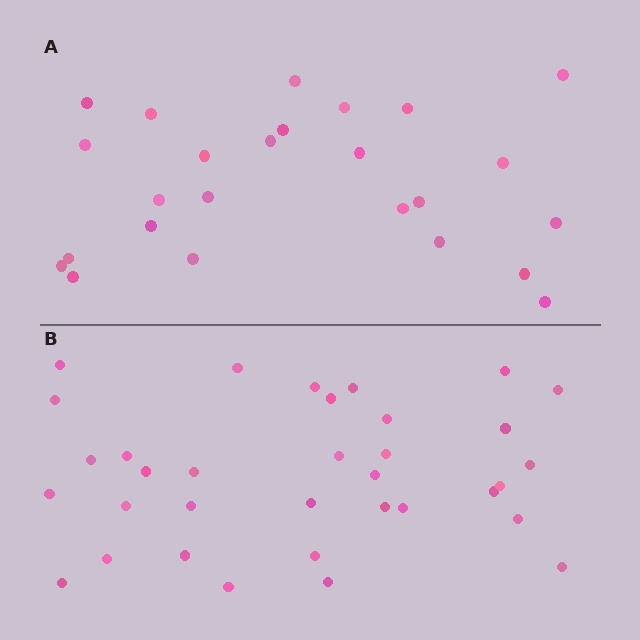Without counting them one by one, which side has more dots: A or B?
Region B (the bottom region) has more dots.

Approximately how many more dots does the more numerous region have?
Region B has roughly 8 or so more dots than region A.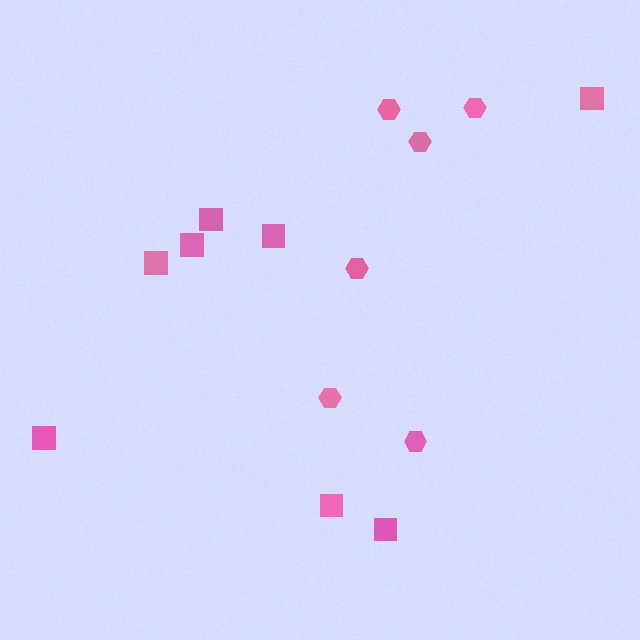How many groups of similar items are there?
There are 2 groups: one group of squares (8) and one group of hexagons (6).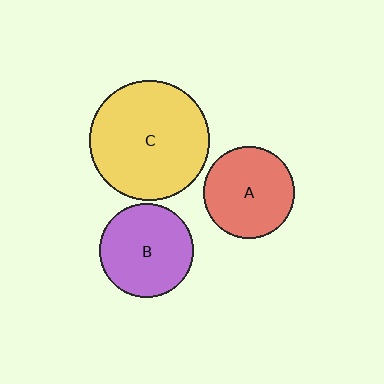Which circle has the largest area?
Circle C (yellow).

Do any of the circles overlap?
No, none of the circles overlap.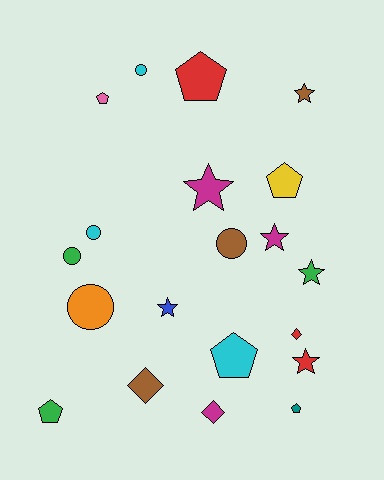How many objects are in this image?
There are 20 objects.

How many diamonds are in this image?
There are 3 diamonds.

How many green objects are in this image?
There are 3 green objects.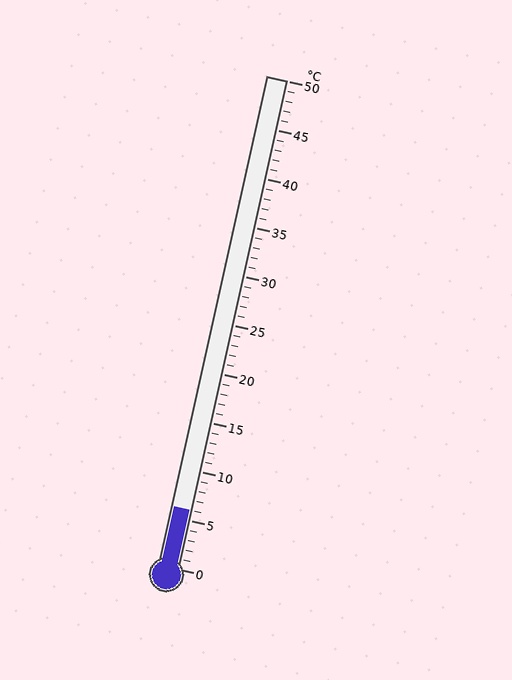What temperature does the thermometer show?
The thermometer shows approximately 6°C.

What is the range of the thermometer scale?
The thermometer scale ranges from 0°C to 50°C.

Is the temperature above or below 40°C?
The temperature is below 40°C.